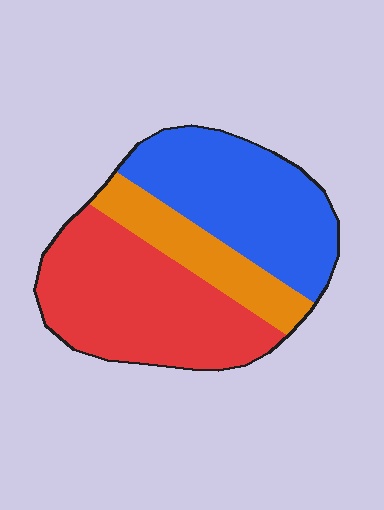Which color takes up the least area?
Orange, at roughly 20%.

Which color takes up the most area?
Red, at roughly 45%.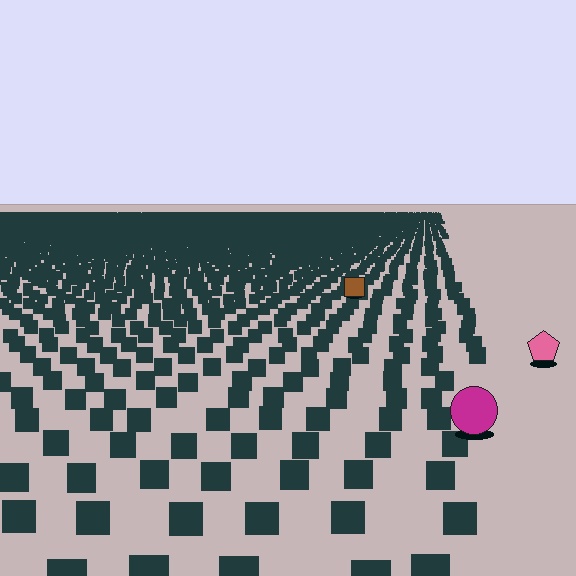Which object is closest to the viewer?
The magenta circle is closest. The texture marks near it are larger and more spread out.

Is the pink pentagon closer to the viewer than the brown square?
Yes. The pink pentagon is closer — you can tell from the texture gradient: the ground texture is coarser near it.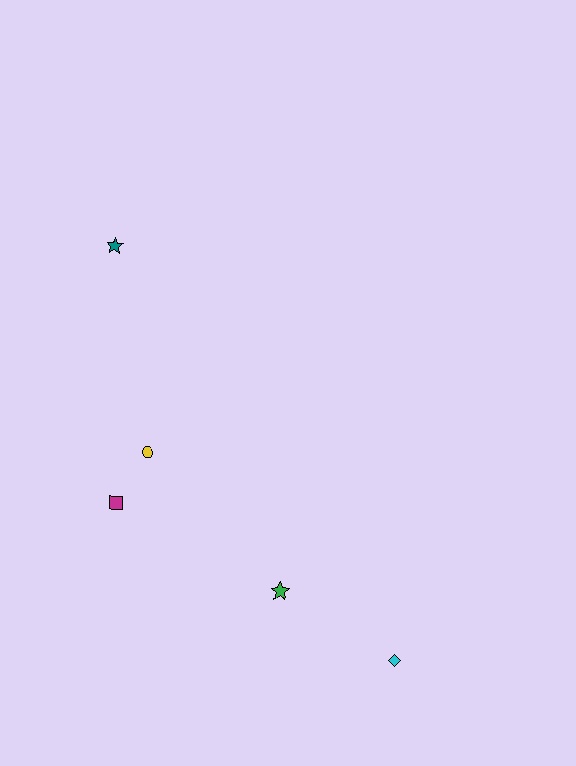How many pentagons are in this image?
There are no pentagons.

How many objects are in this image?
There are 5 objects.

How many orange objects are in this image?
There are no orange objects.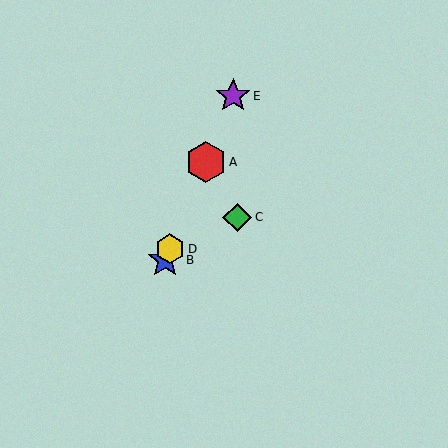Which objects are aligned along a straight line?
Objects A, B, D, E are aligned along a straight line.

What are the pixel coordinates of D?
Object D is at (170, 249).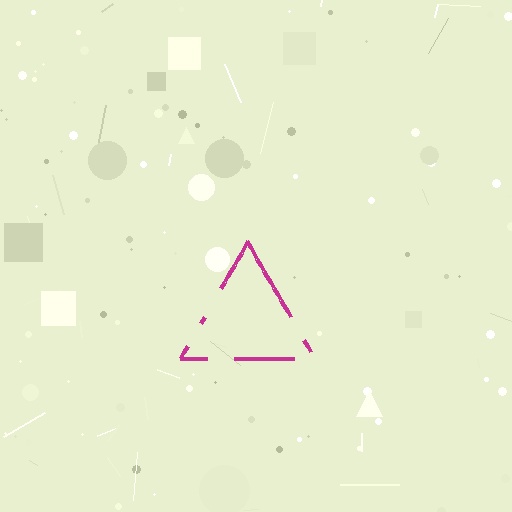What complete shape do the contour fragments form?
The contour fragments form a triangle.